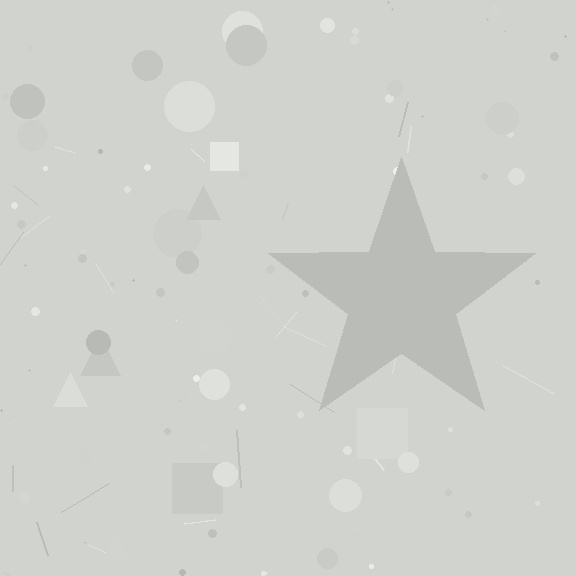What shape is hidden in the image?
A star is hidden in the image.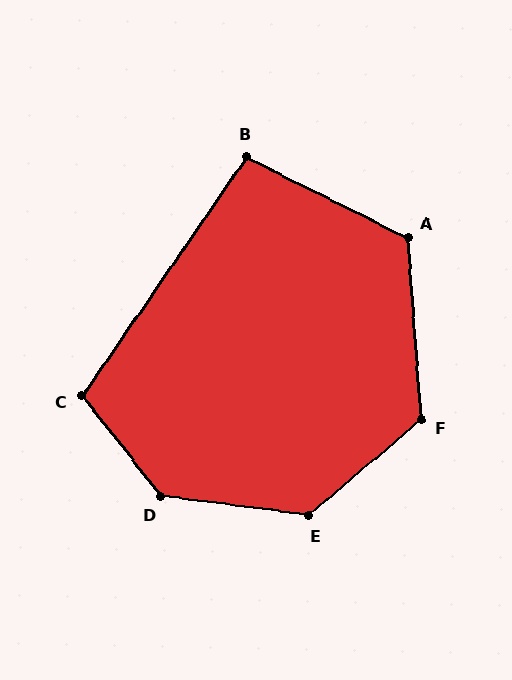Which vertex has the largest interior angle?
D, at approximately 136 degrees.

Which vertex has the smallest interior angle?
B, at approximately 98 degrees.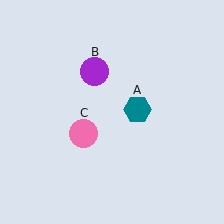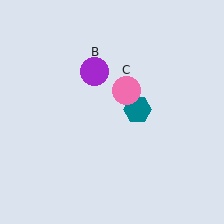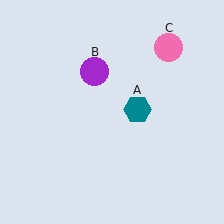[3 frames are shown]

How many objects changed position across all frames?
1 object changed position: pink circle (object C).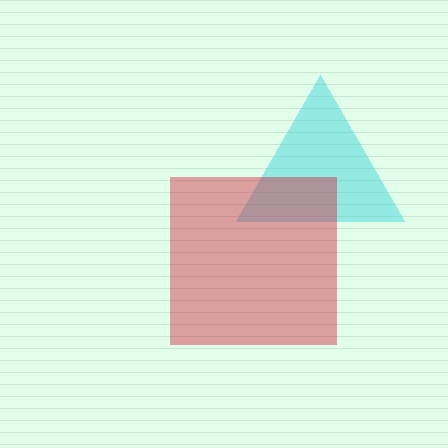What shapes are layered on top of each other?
The layered shapes are: a cyan triangle, a red square.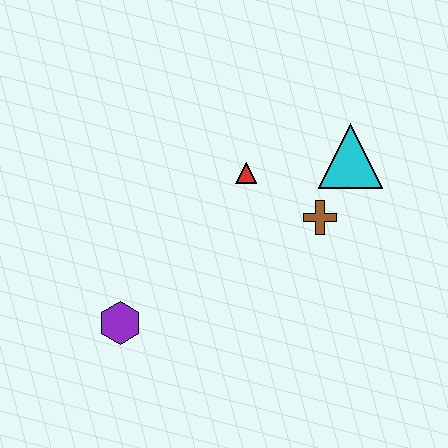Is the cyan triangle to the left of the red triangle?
No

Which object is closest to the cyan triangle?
The brown cross is closest to the cyan triangle.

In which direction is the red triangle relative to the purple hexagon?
The red triangle is above the purple hexagon.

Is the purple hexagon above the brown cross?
No